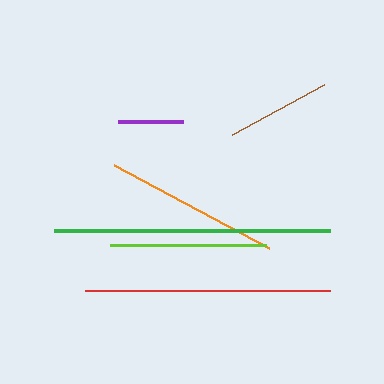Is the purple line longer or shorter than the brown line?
The brown line is longer than the purple line.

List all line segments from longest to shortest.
From longest to shortest: green, red, orange, lime, brown, purple.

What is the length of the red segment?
The red segment is approximately 246 pixels long.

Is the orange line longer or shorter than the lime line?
The orange line is longer than the lime line.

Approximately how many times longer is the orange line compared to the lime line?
The orange line is approximately 1.1 times the length of the lime line.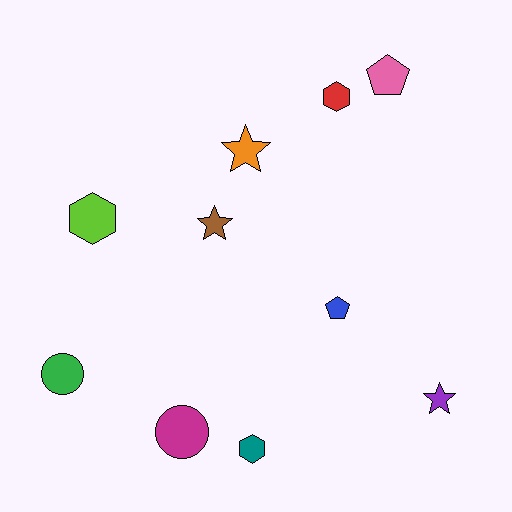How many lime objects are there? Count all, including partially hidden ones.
There is 1 lime object.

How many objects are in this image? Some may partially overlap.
There are 10 objects.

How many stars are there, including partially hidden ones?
There are 3 stars.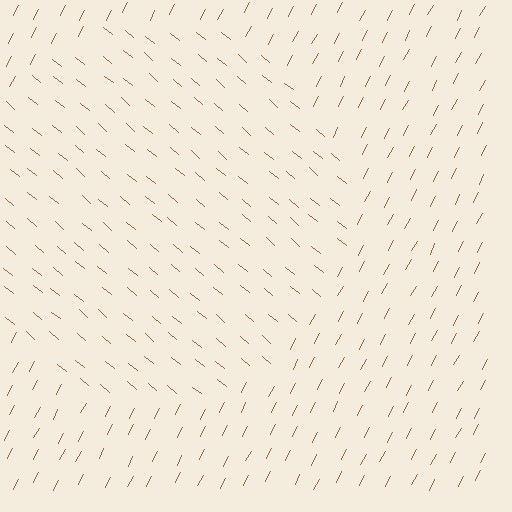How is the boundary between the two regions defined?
The boundary is defined purely by a change in line orientation (approximately 78 degrees difference). All lines are the same color and thickness.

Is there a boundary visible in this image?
Yes, there is a texture boundary formed by a change in line orientation.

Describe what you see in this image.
The image is filled with small brown line segments. A circle region in the image has lines oriented differently from the surrounding lines, creating a visible texture boundary.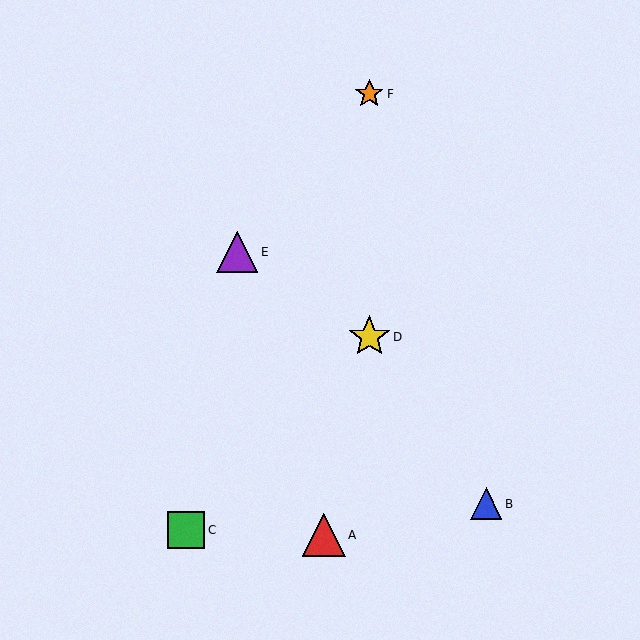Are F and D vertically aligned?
Yes, both are at x≈369.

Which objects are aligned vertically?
Objects D, F are aligned vertically.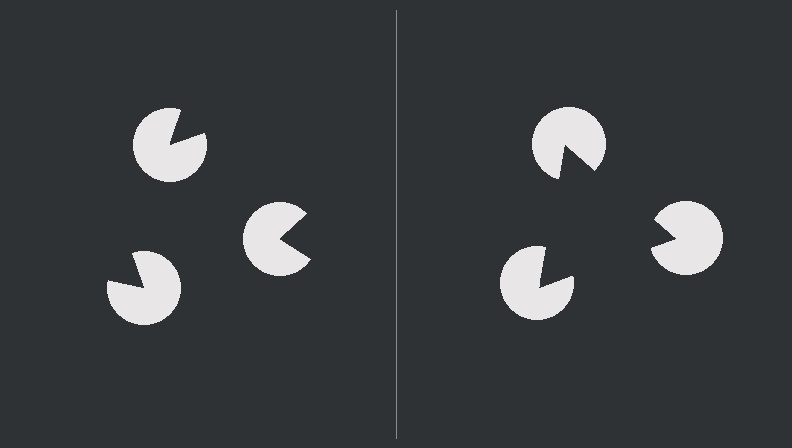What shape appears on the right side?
An illusory triangle.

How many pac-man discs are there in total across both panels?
6 — 3 on each side.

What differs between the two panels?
The pac-man discs are positioned identically on both sides; only the wedge orientations differ. On the right they align to a triangle; on the left they are misaligned.